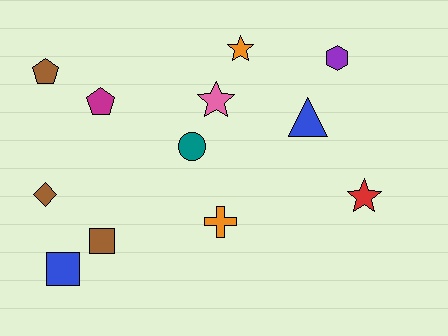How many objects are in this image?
There are 12 objects.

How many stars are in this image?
There are 3 stars.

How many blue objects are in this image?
There are 2 blue objects.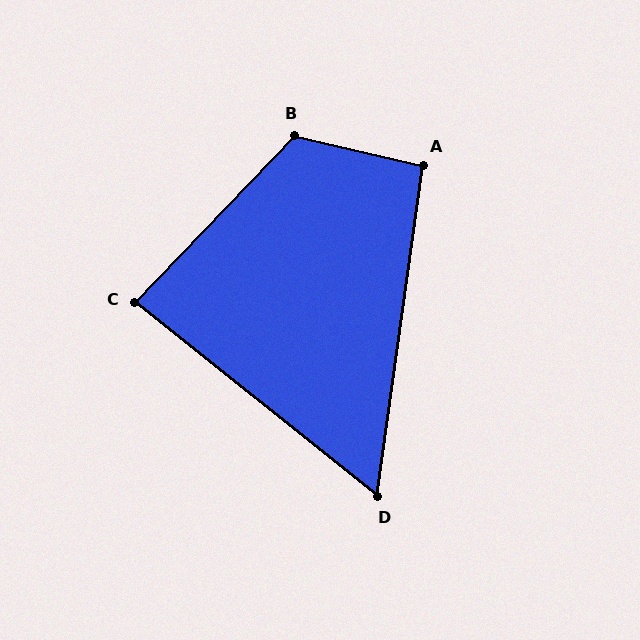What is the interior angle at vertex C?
Approximately 85 degrees (acute).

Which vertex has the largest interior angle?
B, at approximately 121 degrees.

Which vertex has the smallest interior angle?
D, at approximately 59 degrees.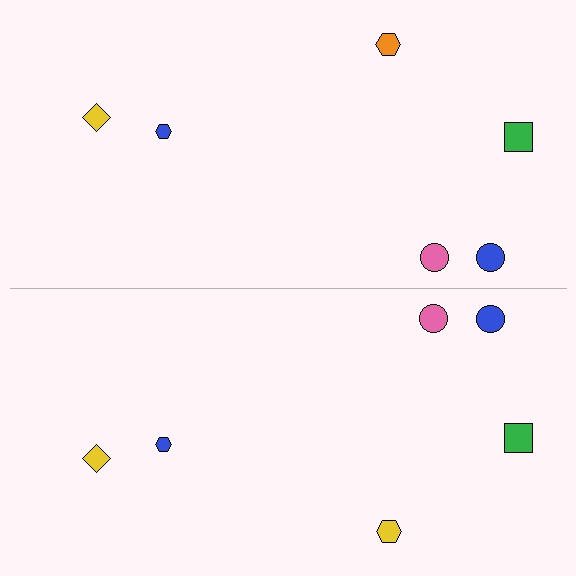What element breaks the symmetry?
The yellow hexagon on the bottom side breaks the symmetry — its mirror counterpart is orange.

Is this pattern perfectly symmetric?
No, the pattern is not perfectly symmetric. The yellow hexagon on the bottom side breaks the symmetry — its mirror counterpart is orange.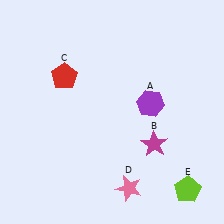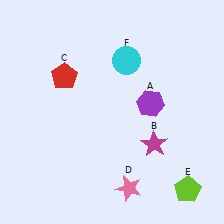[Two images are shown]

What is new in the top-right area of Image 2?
A cyan circle (F) was added in the top-right area of Image 2.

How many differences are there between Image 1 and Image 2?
There is 1 difference between the two images.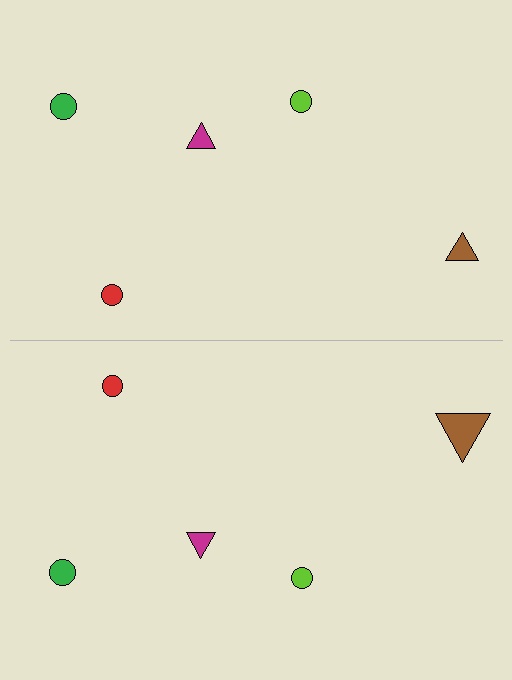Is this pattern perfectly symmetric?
No, the pattern is not perfectly symmetric. The brown triangle on the bottom side has a different size than its mirror counterpart.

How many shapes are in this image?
There are 10 shapes in this image.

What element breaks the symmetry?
The brown triangle on the bottom side has a different size than its mirror counterpart.